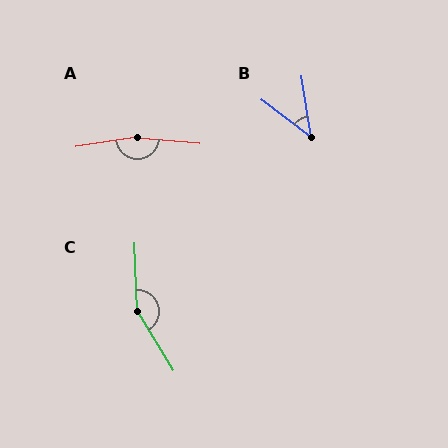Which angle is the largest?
A, at approximately 166 degrees.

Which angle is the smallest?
B, at approximately 45 degrees.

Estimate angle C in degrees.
Approximately 150 degrees.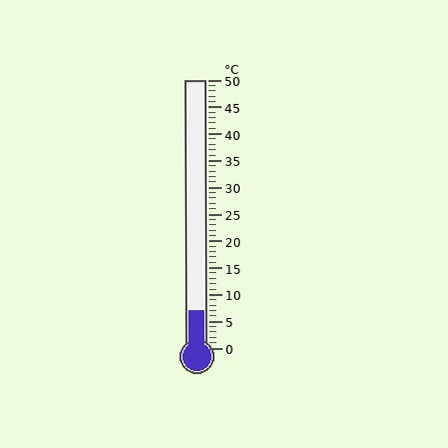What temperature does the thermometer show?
The thermometer shows approximately 7°C.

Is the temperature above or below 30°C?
The temperature is below 30°C.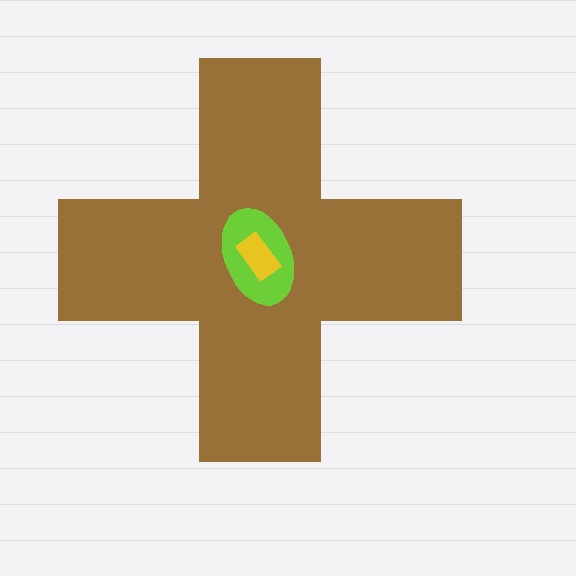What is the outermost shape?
The brown cross.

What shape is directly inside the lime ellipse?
The yellow rectangle.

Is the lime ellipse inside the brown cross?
Yes.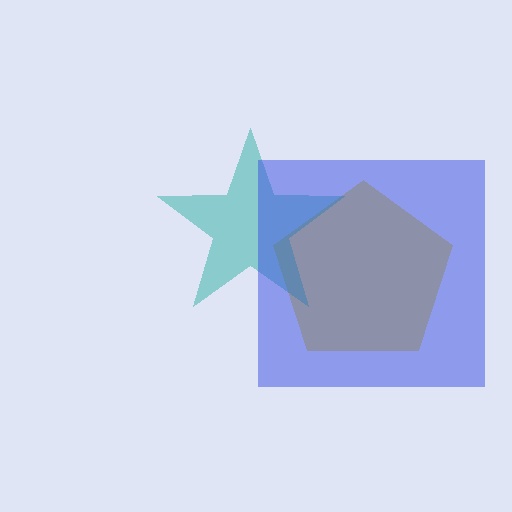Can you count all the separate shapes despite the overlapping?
Yes, there are 3 separate shapes.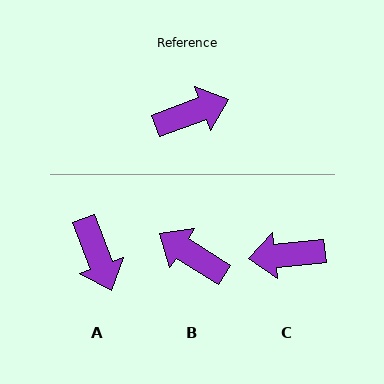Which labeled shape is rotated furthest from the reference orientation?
C, about 165 degrees away.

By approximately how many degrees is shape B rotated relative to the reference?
Approximately 127 degrees counter-clockwise.